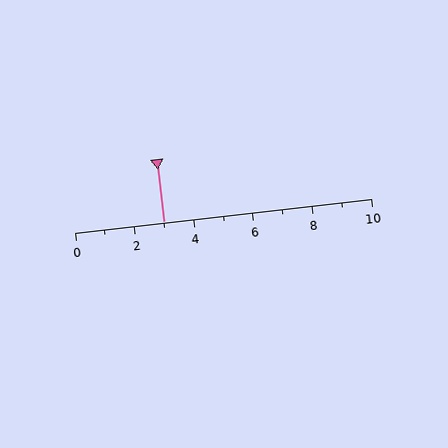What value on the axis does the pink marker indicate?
The marker indicates approximately 3.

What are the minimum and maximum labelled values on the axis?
The axis runs from 0 to 10.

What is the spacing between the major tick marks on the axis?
The major ticks are spaced 2 apart.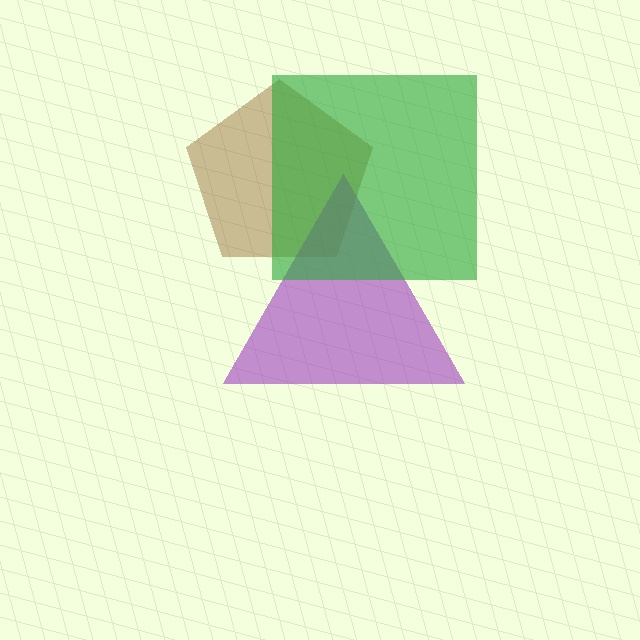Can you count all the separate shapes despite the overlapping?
Yes, there are 3 separate shapes.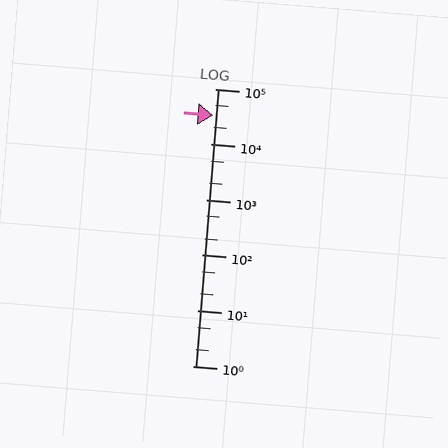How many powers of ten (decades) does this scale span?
The scale spans 5 decades, from 1 to 100000.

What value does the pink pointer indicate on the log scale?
The pointer indicates approximately 33000.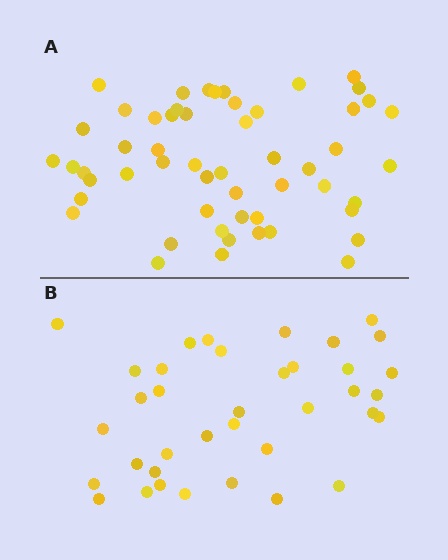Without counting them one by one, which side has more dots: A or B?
Region A (the top region) has more dots.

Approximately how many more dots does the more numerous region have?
Region A has approximately 15 more dots than region B.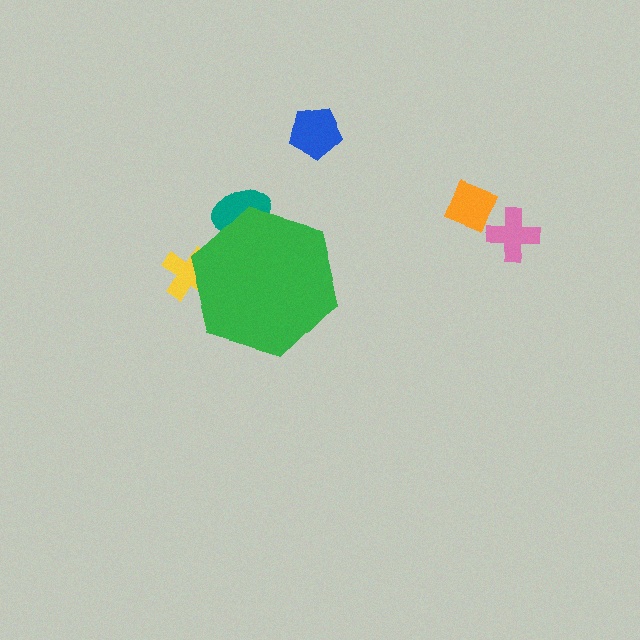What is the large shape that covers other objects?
A green hexagon.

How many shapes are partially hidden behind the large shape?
2 shapes are partially hidden.